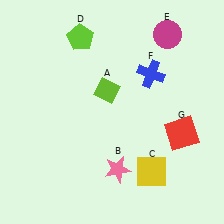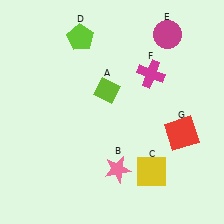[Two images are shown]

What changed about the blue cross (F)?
In Image 1, F is blue. In Image 2, it changed to magenta.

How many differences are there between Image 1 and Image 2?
There is 1 difference between the two images.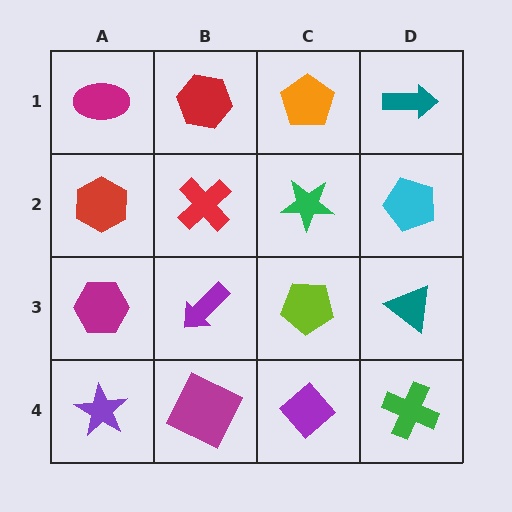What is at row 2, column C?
A green star.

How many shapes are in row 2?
4 shapes.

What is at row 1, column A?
A magenta ellipse.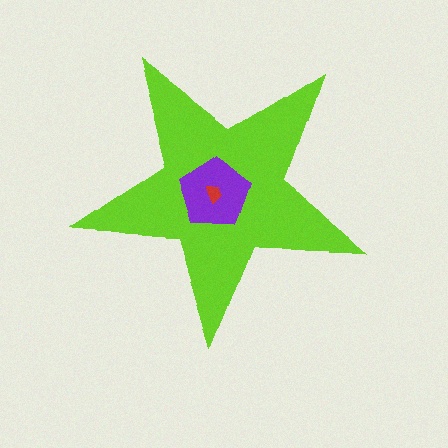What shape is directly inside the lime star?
The purple pentagon.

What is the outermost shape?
The lime star.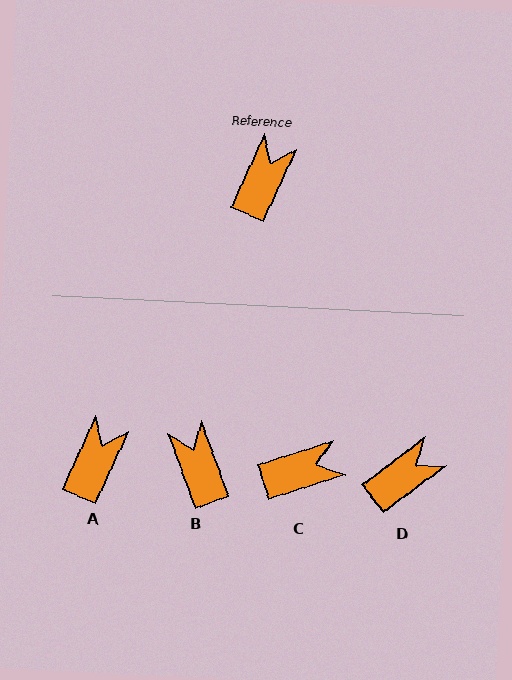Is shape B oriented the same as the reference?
No, it is off by about 45 degrees.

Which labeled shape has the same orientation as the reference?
A.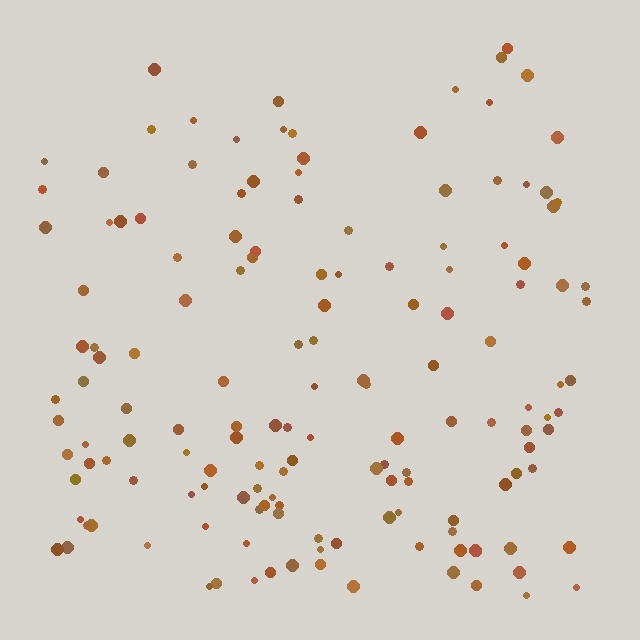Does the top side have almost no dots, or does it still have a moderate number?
Still a moderate number, just noticeably fewer than the bottom.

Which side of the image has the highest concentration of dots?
The bottom.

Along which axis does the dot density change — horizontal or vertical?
Vertical.